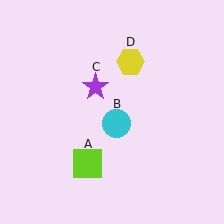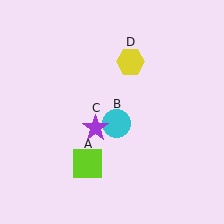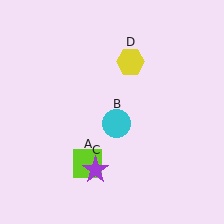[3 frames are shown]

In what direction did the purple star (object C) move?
The purple star (object C) moved down.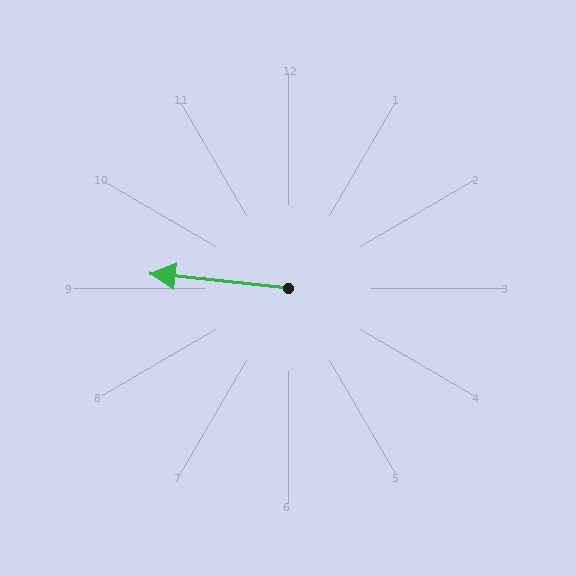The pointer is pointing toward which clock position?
Roughly 9 o'clock.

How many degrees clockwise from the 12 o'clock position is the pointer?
Approximately 276 degrees.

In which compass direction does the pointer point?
West.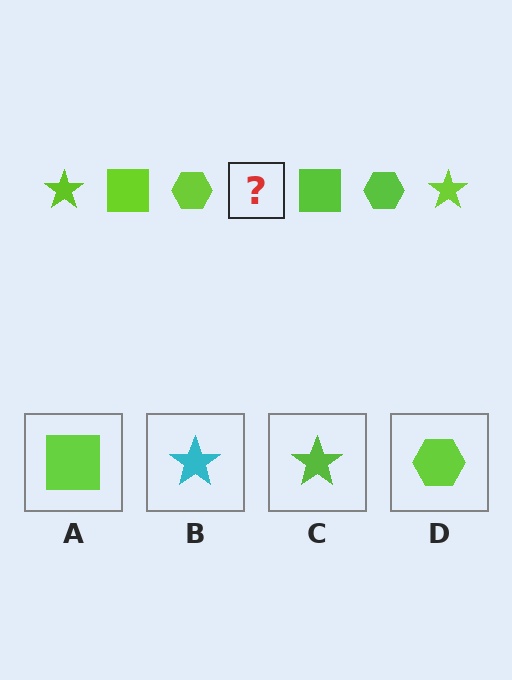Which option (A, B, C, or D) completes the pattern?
C.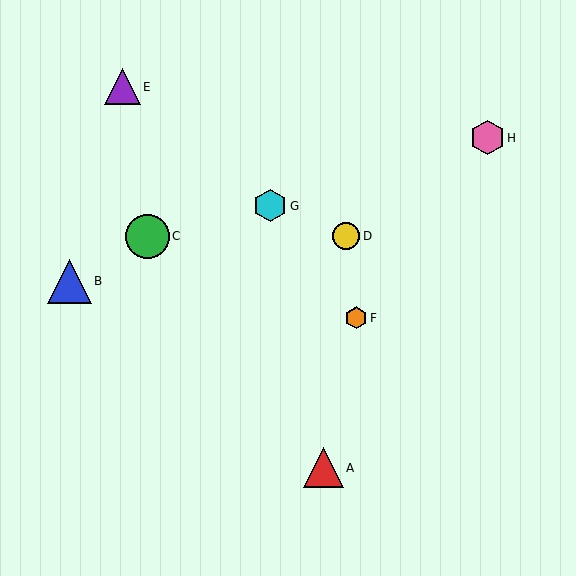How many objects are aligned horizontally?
2 objects (C, D) are aligned horizontally.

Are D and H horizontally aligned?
No, D is at y≈236 and H is at y≈138.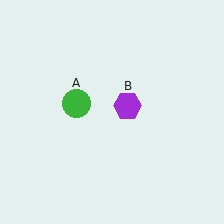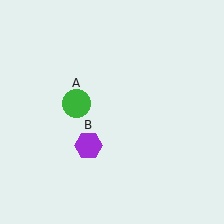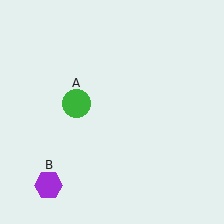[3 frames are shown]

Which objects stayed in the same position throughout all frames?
Green circle (object A) remained stationary.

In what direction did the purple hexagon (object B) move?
The purple hexagon (object B) moved down and to the left.